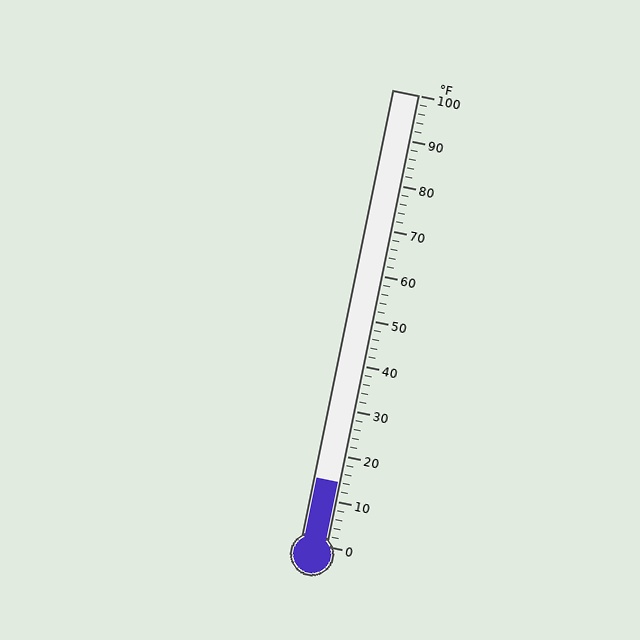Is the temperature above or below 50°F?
The temperature is below 50°F.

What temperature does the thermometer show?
The thermometer shows approximately 14°F.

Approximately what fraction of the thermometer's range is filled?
The thermometer is filled to approximately 15% of its range.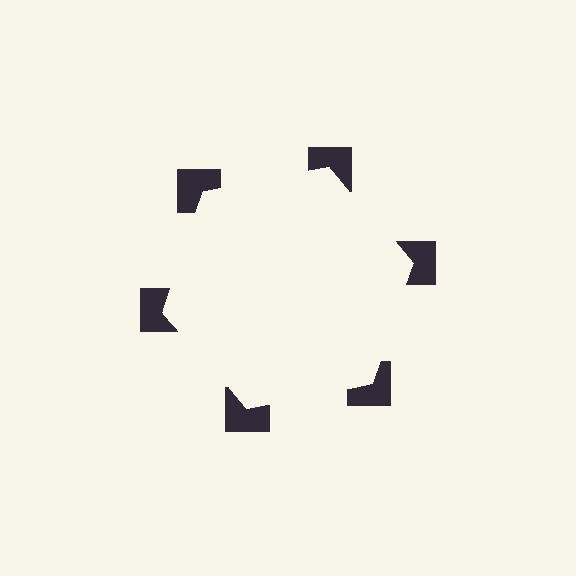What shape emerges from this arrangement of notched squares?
An illusory hexagon — its edges are inferred from the aligned wedge cuts in the notched squares, not physically drawn.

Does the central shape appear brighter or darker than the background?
It typically appears slightly brighter than the background, even though no actual brightness change is drawn.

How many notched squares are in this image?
There are 6 — one at each vertex of the illusory hexagon.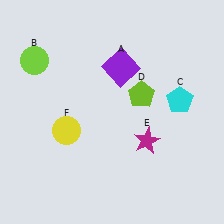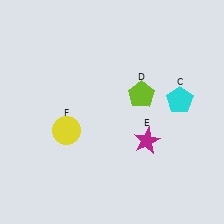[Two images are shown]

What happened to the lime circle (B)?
The lime circle (B) was removed in Image 2. It was in the top-left area of Image 1.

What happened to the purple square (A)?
The purple square (A) was removed in Image 2. It was in the top-right area of Image 1.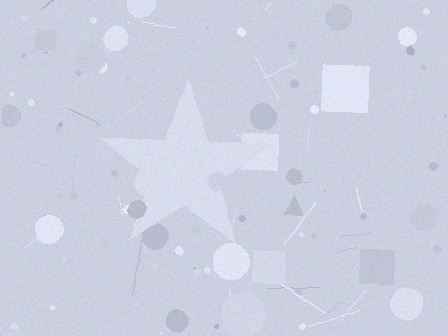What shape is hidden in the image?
A star is hidden in the image.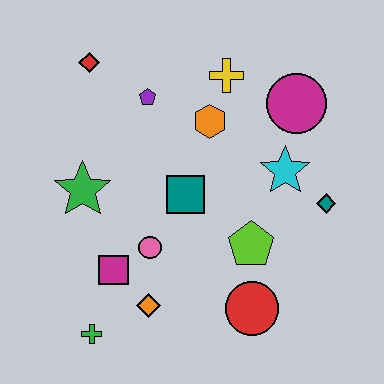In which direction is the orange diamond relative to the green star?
The orange diamond is below the green star.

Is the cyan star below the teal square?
No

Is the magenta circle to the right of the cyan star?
Yes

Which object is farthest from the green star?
The teal diamond is farthest from the green star.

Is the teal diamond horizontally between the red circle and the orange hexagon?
No